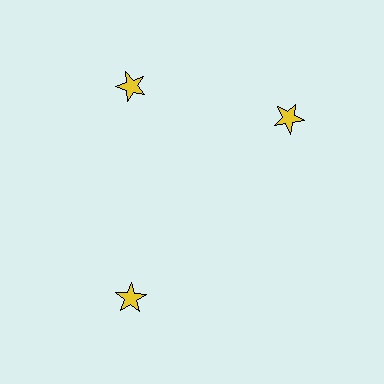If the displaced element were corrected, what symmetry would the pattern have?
It would have 3-fold rotational symmetry — the pattern would map onto itself every 120 degrees.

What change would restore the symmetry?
The symmetry would be restored by rotating it back into even spacing with its neighbors so that all 3 stars sit at equal angles and equal distance from the center.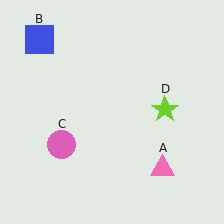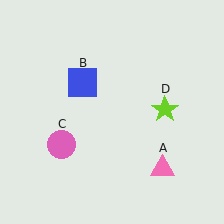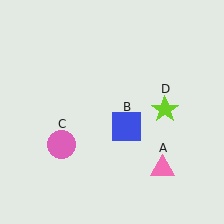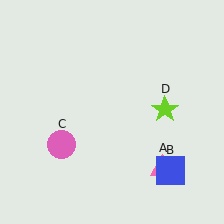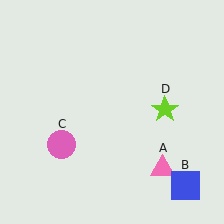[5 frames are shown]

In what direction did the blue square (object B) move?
The blue square (object B) moved down and to the right.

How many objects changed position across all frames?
1 object changed position: blue square (object B).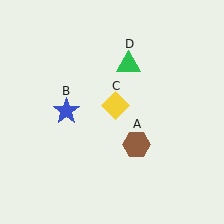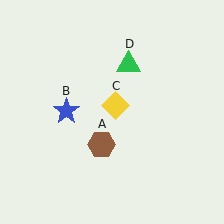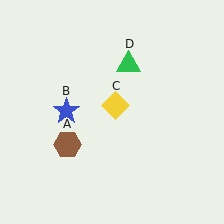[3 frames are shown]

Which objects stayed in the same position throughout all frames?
Blue star (object B) and yellow diamond (object C) and green triangle (object D) remained stationary.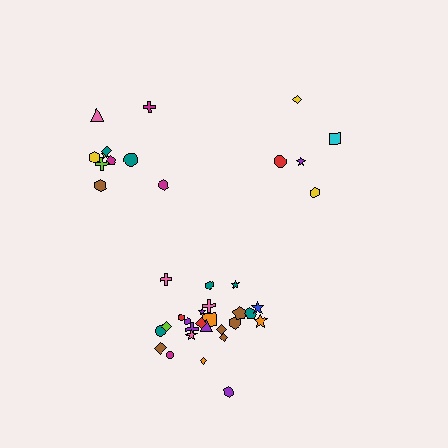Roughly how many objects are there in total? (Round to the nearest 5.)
Roughly 40 objects in total.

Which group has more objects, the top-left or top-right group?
The top-left group.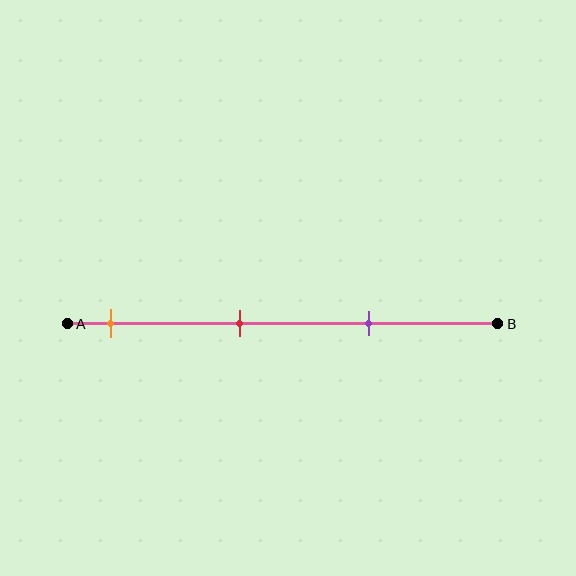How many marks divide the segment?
There are 3 marks dividing the segment.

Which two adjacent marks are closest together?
The red and purple marks are the closest adjacent pair.